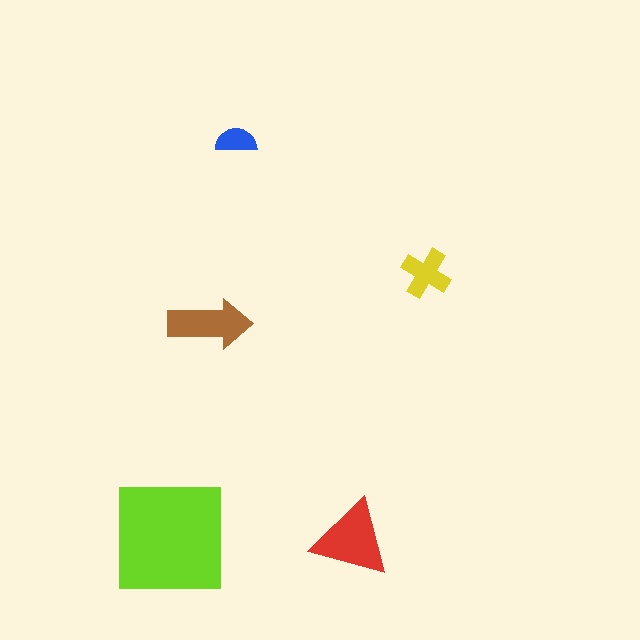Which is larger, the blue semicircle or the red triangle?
The red triangle.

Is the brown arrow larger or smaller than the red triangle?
Smaller.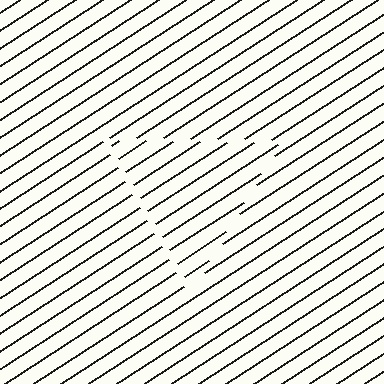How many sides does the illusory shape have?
3 sides — the line-ends trace a triangle.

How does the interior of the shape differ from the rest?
The interior of the shape contains the same grating, shifted by half a period — the contour is defined by the phase discontinuity where line-ends from the inner and outer gratings abut.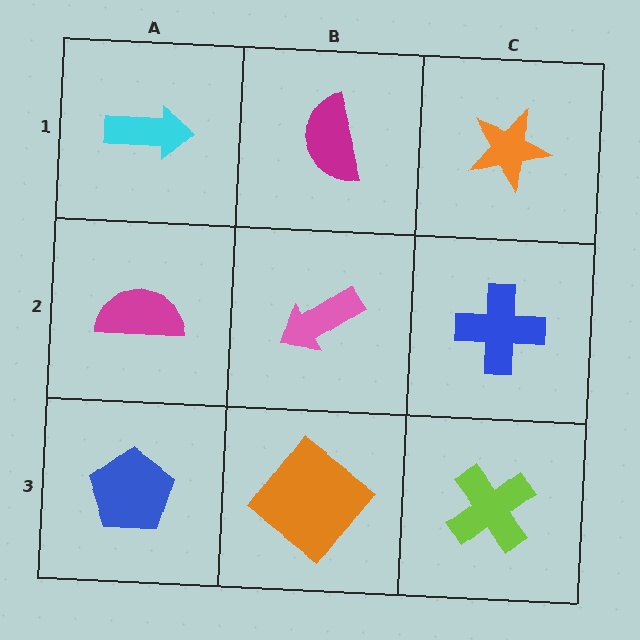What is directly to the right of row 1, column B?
An orange star.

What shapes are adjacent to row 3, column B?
A pink arrow (row 2, column B), a blue pentagon (row 3, column A), a lime cross (row 3, column C).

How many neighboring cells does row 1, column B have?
3.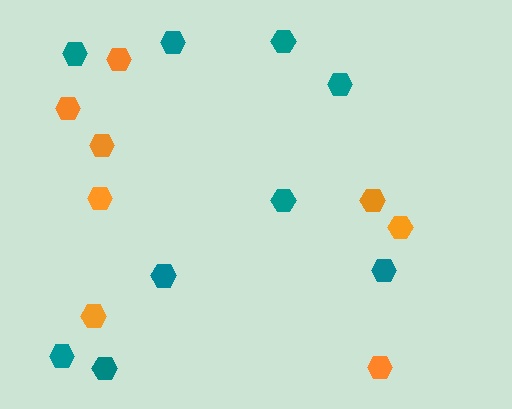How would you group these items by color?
There are 2 groups: one group of orange hexagons (8) and one group of teal hexagons (9).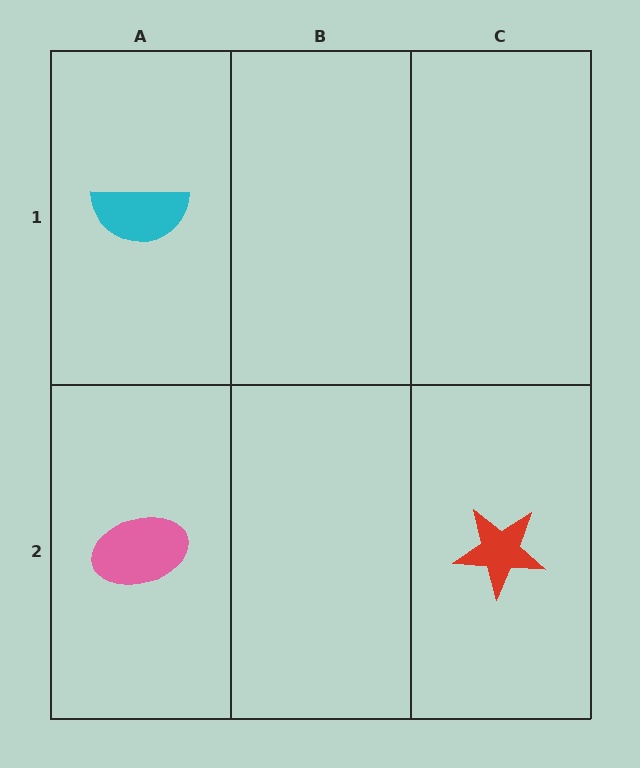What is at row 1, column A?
A cyan semicircle.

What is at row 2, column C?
A red star.